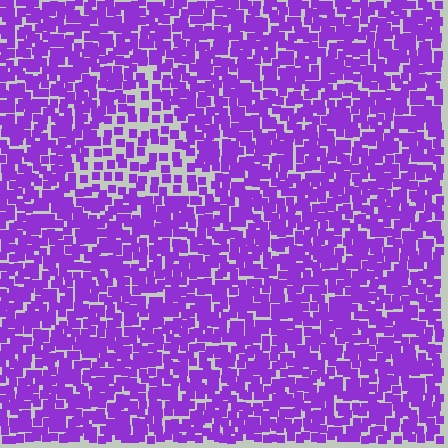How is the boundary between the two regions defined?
The boundary is defined by a change in element density (approximately 2.0x ratio). All elements are the same color, size, and shape.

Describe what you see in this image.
The image contains small purple elements arranged at two different densities. A triangle-shaped region is visible where the elements are less densely packed than the surrounding area.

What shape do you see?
I see a triangle.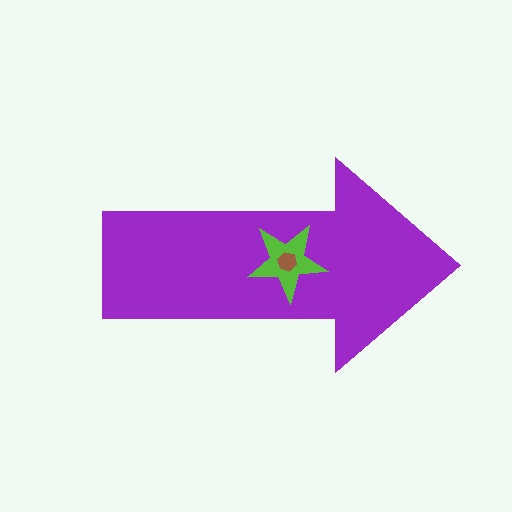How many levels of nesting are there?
3.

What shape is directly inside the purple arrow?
The lime star.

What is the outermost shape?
The purple arrow.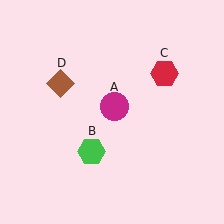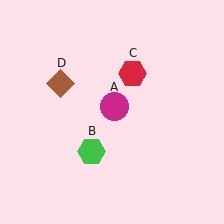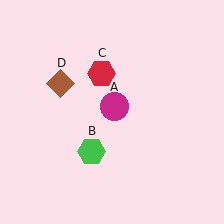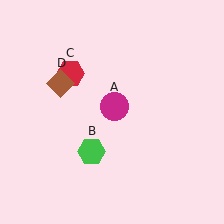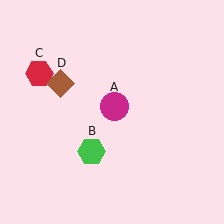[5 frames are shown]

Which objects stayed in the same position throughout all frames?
Magenta circle (object A) and green hexagon (object B) and brown diamond (object D) remained stationary.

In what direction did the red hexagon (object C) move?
The red hexagon (object C) moved left.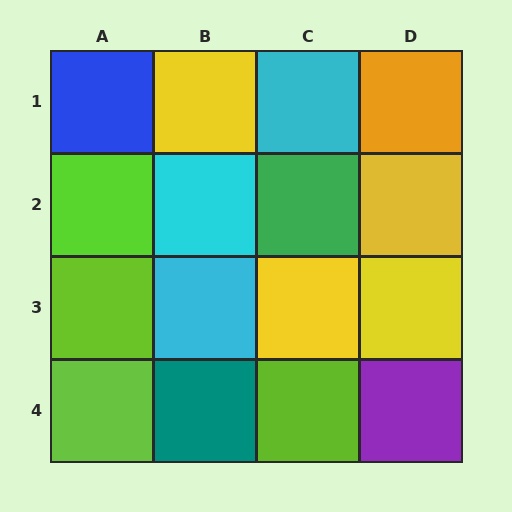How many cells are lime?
4 cells are lime.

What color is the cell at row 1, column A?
Blue.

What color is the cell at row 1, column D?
Orange.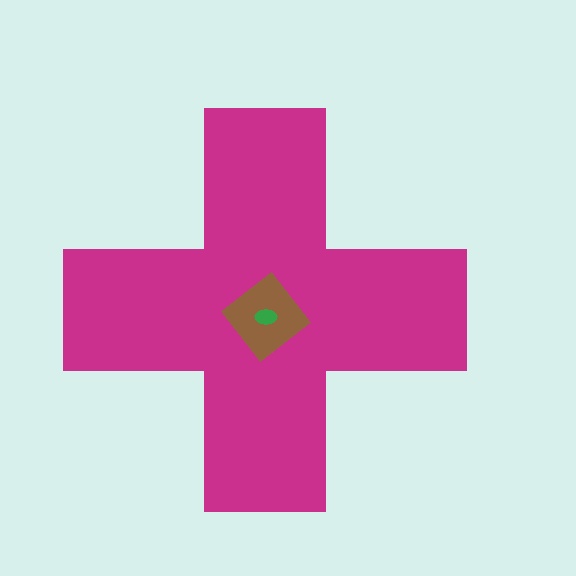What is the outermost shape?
The magenta cross.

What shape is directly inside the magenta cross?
The brown diamond.